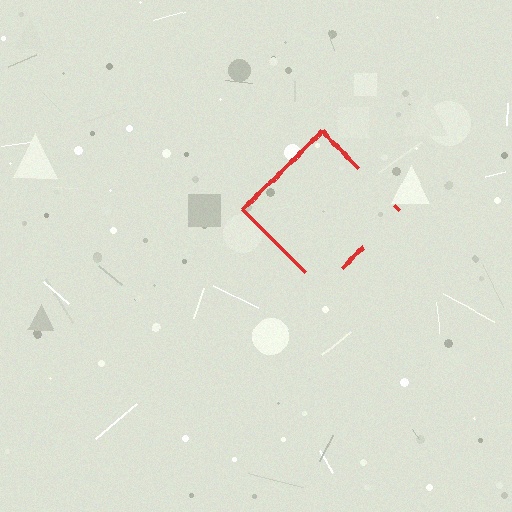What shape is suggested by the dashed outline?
The dashed outline suggests a diamond.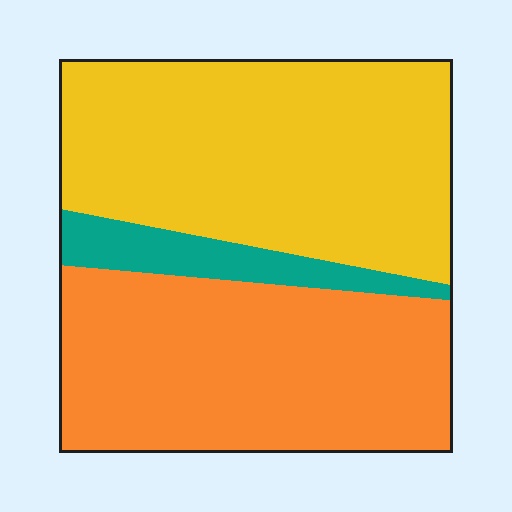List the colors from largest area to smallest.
From largest to smallest: yellow, orange, teal.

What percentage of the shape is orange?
Orange covers 43% of the shape.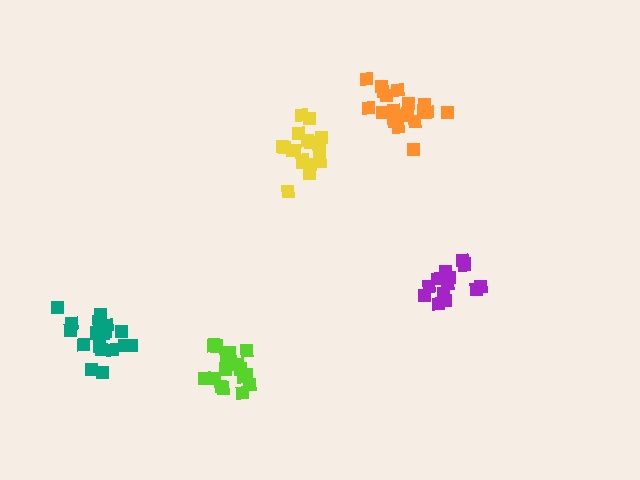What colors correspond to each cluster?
The clusters are colored: orange, lime, yellow, purple, teal.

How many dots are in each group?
Group 1: 20 dots, Group 2: 17 dots, Group 3: 18 dots, Group 4: 15 dots, Group 5: 19 dots (89 total).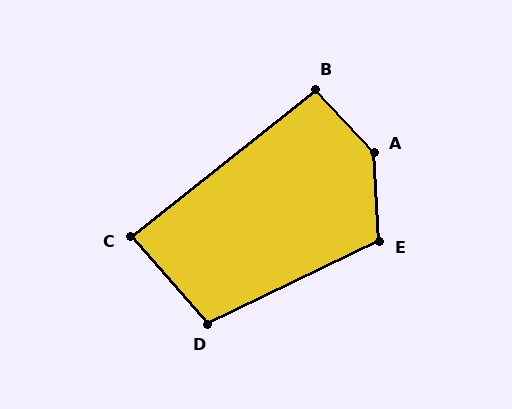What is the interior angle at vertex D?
Approximately 105 degrees (obtuse).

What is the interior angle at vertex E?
Approximately 112 degrees (obtuse).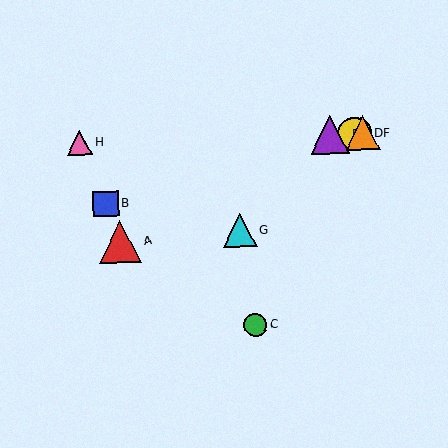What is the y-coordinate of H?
Object H is at y≈143.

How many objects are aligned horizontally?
4 objects (D, E, F, H) are aligned horizontally.